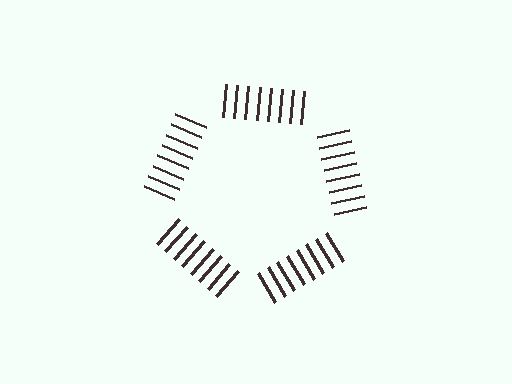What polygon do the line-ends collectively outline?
An illusory pentagon — the line segments terminate on its edges but no continuous stroke is drawn.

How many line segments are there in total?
40 — 8 along each of the 5 edges.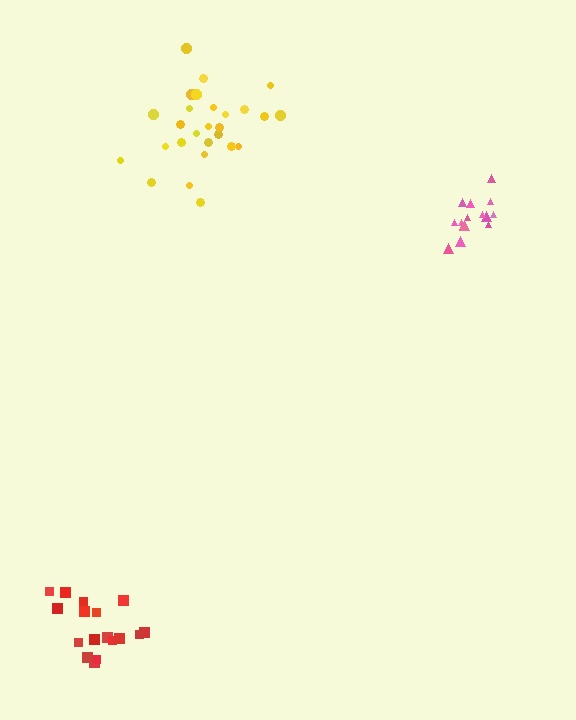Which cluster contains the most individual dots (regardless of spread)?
Yellow (27).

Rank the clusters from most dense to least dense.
yellow, pink, red.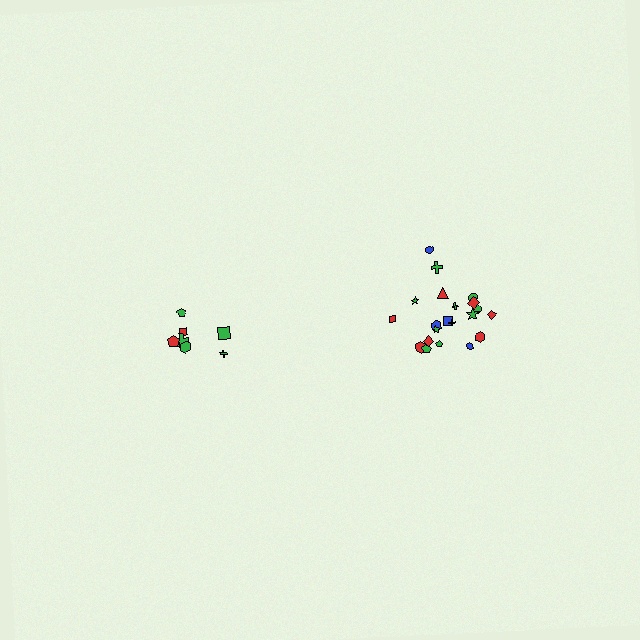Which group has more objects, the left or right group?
The right group.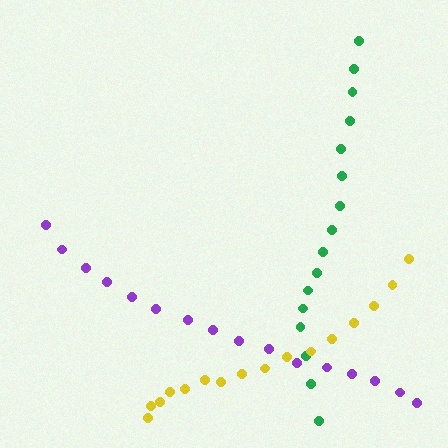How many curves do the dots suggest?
There are 3 distinct paths.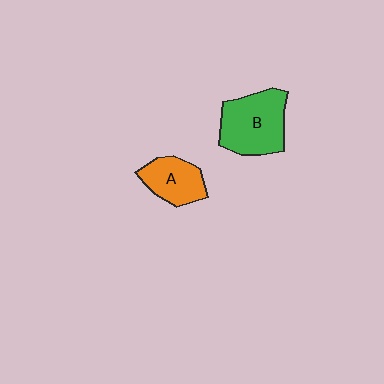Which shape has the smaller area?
Shape A (orange).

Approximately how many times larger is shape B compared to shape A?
Approximately 1.6 times.